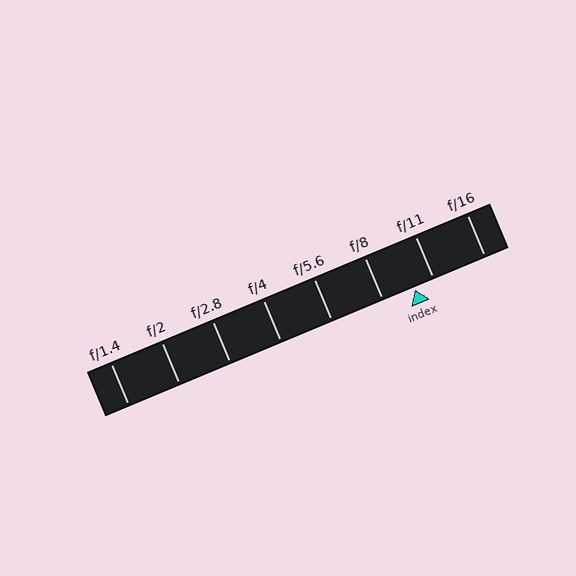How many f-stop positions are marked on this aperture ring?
There are 8 f-stop positions marked.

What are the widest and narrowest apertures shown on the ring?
The widest aperture shown is f/1.4 and the narrowest is f/16.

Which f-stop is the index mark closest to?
The index mark is closest to f/11.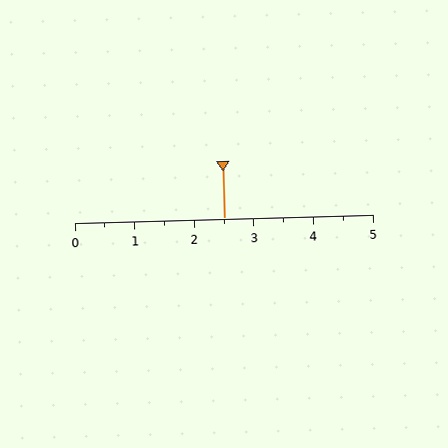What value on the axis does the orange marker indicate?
The marker indicates approximately 2.5.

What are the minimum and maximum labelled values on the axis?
The axis runs from 0 to 5.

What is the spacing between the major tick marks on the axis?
The major ticks are spaced 1 apart.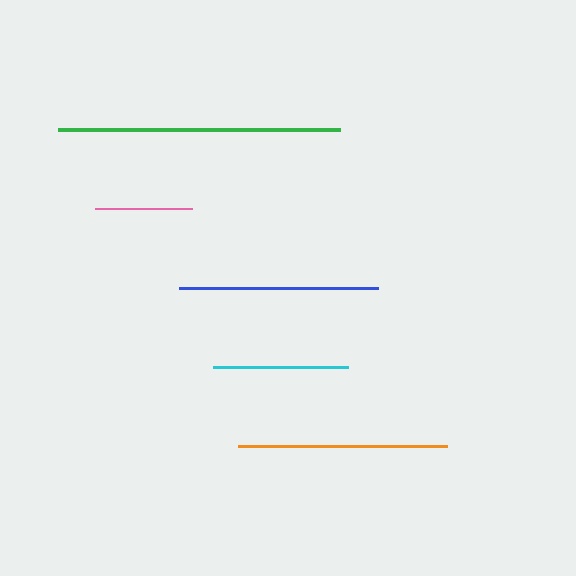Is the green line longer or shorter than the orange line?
The green line is longer than the orange line.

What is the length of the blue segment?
The blue segment is approximately 199 pixels long.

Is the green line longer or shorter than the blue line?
The green line is longer than the blue line.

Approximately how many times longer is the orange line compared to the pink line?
The orange line is approximately 2.2 times the length of the pink line.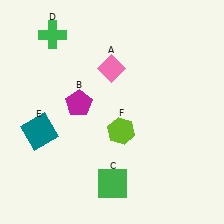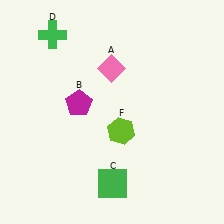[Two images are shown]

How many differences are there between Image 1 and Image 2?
There is 1 difference between the two images.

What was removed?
The teal square (E) was removed in Image 2.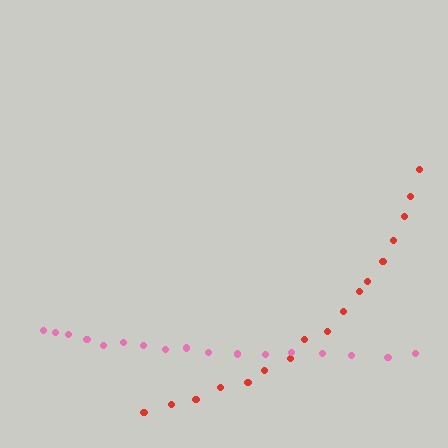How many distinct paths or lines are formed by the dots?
There are 2 distinct paths.